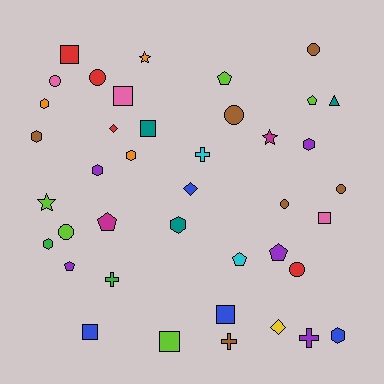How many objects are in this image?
There are 40 objects.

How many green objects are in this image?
There are 2 green objects.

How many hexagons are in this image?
There are 8 hexagons.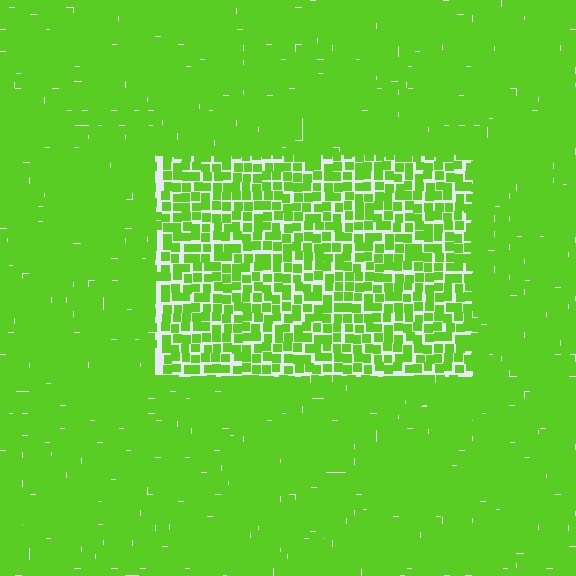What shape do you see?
I see a rectangle.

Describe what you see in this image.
The image contains small lime elements arranged at two different densities. A rectangle-shaped region is visible where the elements are less densely packed than the surrounding area.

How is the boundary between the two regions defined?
The boundary is defined by a change in element density (approximately 1.9x ratio). All elements are the same color, size, and shape.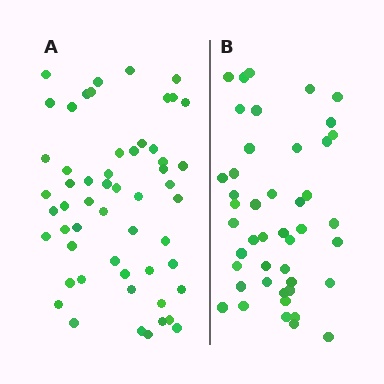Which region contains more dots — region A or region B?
Region A (the left region) has more dots.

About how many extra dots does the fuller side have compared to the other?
Region A has roughly 10 or so more dots than region B.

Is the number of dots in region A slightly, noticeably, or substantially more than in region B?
Region A has only slightly more — the two regions are fairly close. The ratio is roughly 1.2 to 1.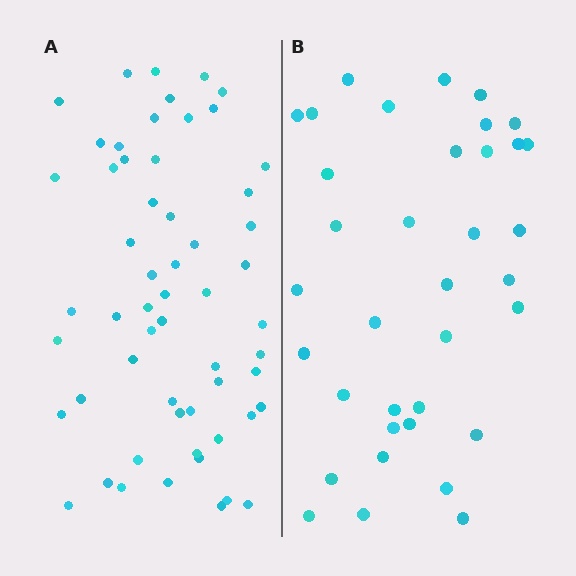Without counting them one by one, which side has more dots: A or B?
Region A (the left region) has more dots.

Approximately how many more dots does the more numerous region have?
Region A has approximately 20 more dots than region B.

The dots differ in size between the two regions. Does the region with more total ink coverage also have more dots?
No. Region B has more total ink coverage because its dots are larger, but region A actually contains more individual dots. Total area can be misleading — the number of items is what matters here.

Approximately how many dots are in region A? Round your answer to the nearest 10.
About 60 dots. (The exact count is 57, which rounds to 60.)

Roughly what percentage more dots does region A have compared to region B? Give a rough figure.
About 60% more.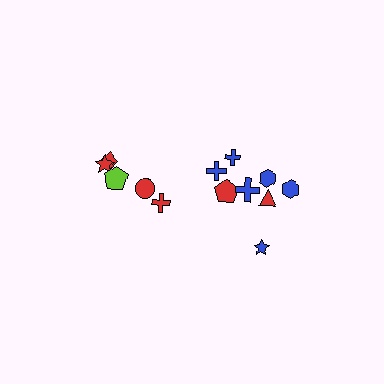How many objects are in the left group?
There are 5 objects.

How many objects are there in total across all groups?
There are 13 objects.